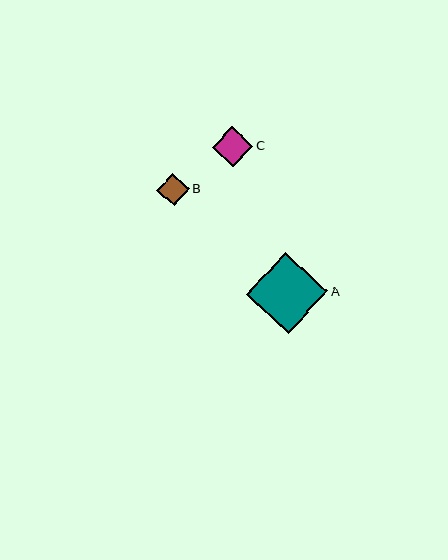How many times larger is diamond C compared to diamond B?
Diamond C is approximately 1.3 times the size of diamond B.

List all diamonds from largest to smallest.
From largest to smallest: A, C, B.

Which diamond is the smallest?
Diamond B is the smallest with a size of approximately 32 pixels.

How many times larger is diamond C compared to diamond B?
Diamond C is approximately 1.3 times the size of diamond B.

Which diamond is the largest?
Diamond A is the largest with a size of approximately 81 pixels.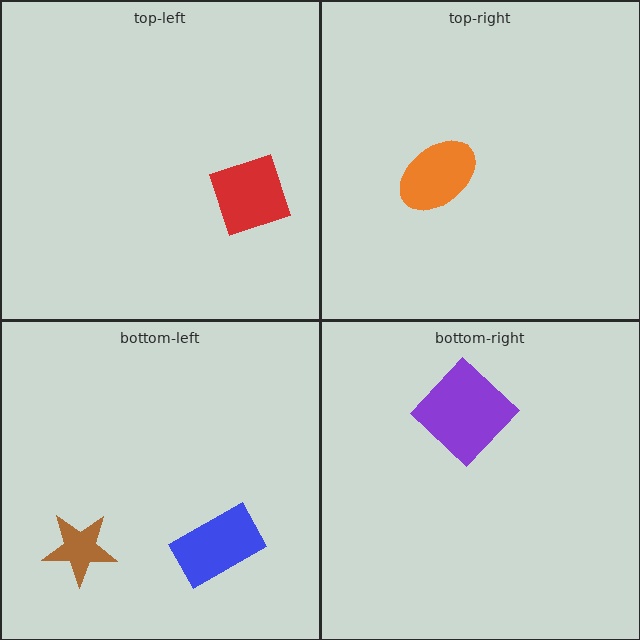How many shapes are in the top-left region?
1.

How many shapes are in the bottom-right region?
1.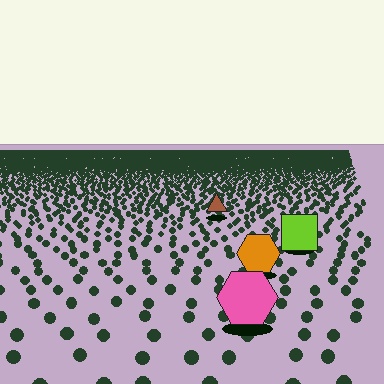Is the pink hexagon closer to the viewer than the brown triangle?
Yes. The pink hexagon is closer — you can tell from the texture gradient: the ground texture is coarser near it.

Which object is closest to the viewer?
The pink hexagon is closest. The texture marks near it are larger and more spread out.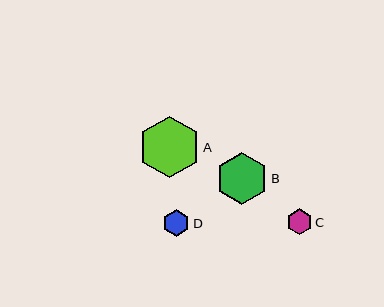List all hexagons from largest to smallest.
From largest to smallest: A, B, D, C.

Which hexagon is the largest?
Hexagon A is the largest with a size of approximately 61 pixels.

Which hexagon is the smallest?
Hexagon C is the smallest with a size of approximately 26 pixels.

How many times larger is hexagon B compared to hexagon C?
Hexagon B is approximately 2.0 times the size of hexagon C.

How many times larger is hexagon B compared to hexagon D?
Hexagon B is approximately 2.0 times the size of hexagon D.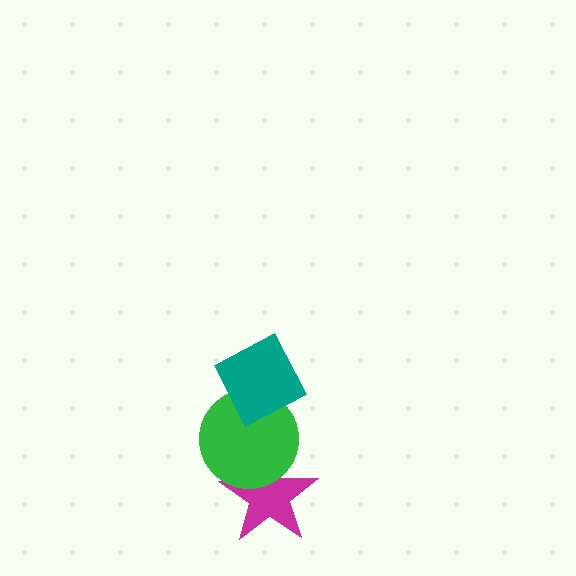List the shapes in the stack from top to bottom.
From top to bottom: the teal diamond, the green circle, the magenta star.